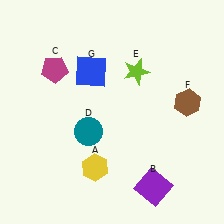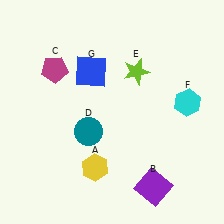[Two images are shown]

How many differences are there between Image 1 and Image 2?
There is 1 difference between the two images.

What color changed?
The hexagon (F) changed from brown in Image 1 to cyan in Image 2.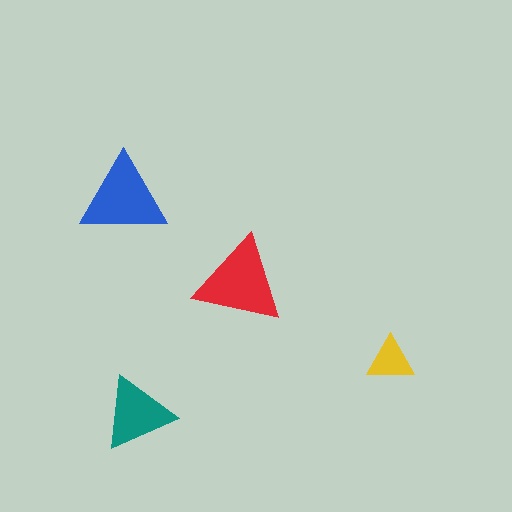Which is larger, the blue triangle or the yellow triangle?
The blue one.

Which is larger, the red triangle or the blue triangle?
The red one.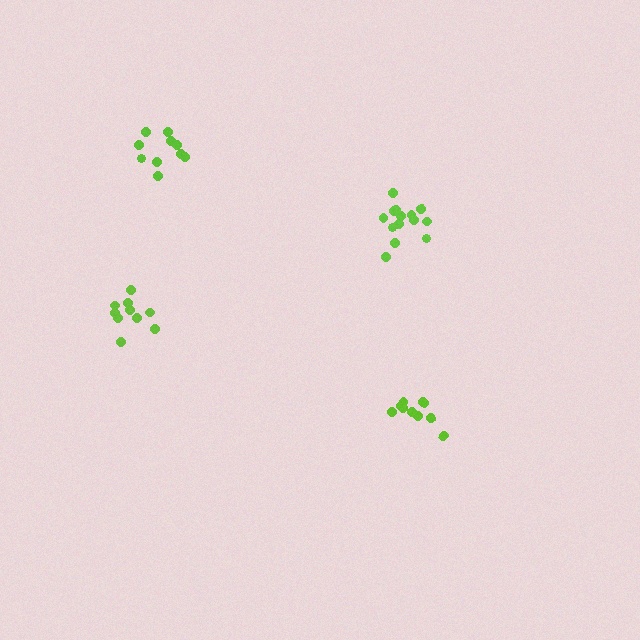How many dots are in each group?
Group 1: 14 dots, Group 2: 10 dots, Group 3: 10 dots, Group 4: 11 dots (45 total).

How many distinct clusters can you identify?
There are 4 distinct clusters.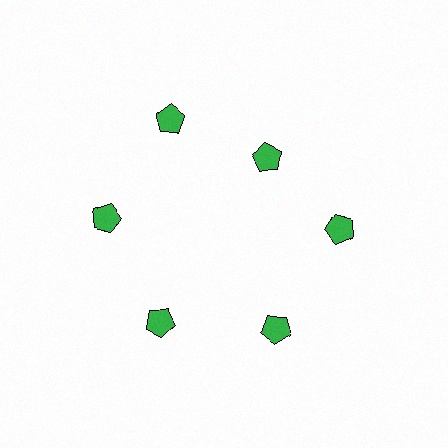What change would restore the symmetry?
The symmetry would be restored by moving it outward, back onto the ring so that all 6 pentagons sit at equal angles and equal distance from the center.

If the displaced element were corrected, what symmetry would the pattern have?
It would have 6-fold rotational symmetry — the pattern would map onto itself every 60 degrees.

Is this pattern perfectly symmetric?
No. The 6 green pentagons are arranged in a ring, but one element near the 1 o'clock position is pulled inward toward the center, breaking the 6-fold rotational symmetry.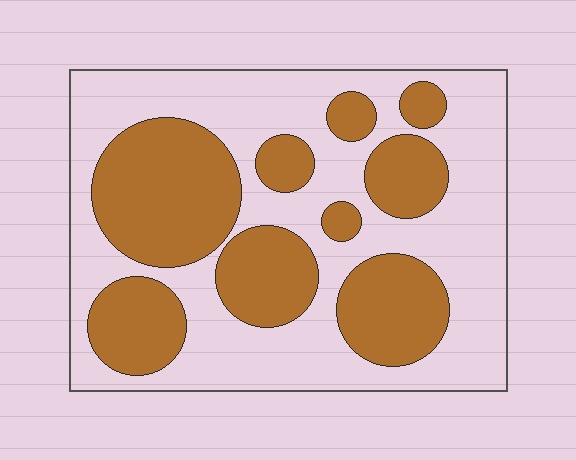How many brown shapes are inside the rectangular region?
9.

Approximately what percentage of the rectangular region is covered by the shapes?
Approximately 40%.